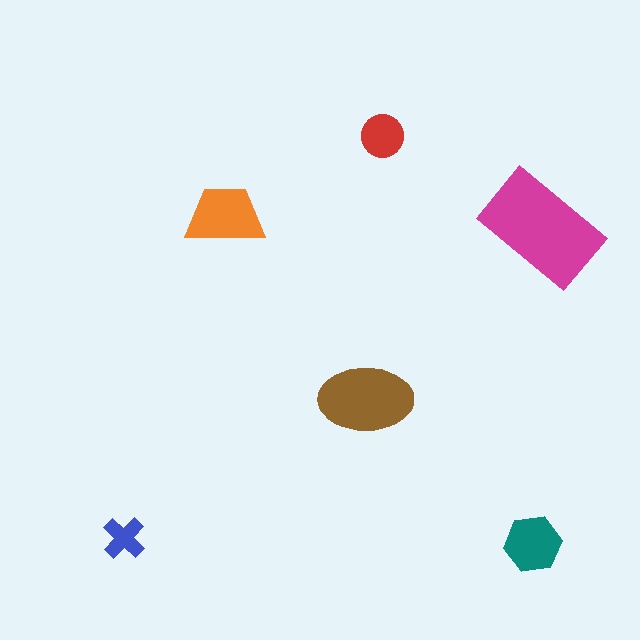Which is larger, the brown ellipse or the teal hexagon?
The brown ellipse.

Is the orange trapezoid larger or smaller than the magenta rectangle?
Smaller.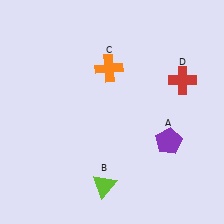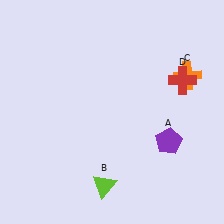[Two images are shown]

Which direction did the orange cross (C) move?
The orange cross (C) moved right.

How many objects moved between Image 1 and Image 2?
1 object moved between the two images.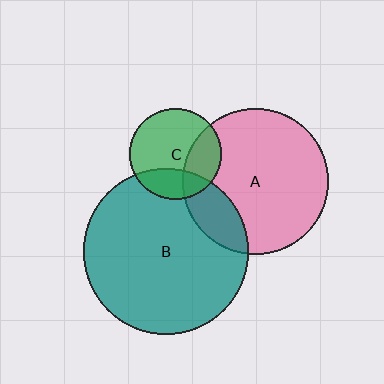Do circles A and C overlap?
Yes.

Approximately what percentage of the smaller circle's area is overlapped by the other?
Approximately 30%.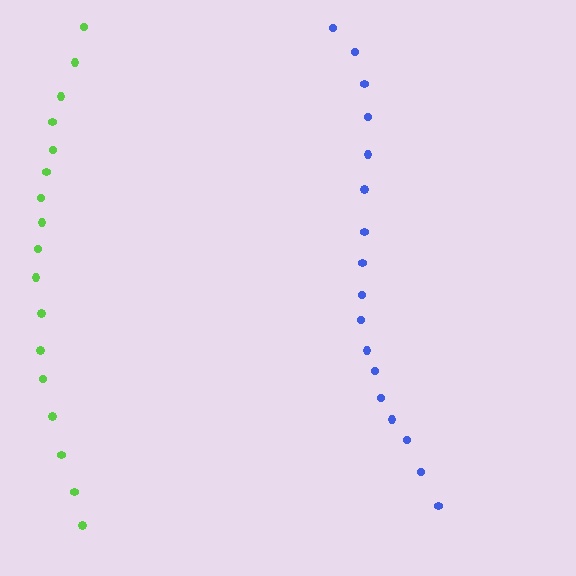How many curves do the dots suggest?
There are 2 distinct paths.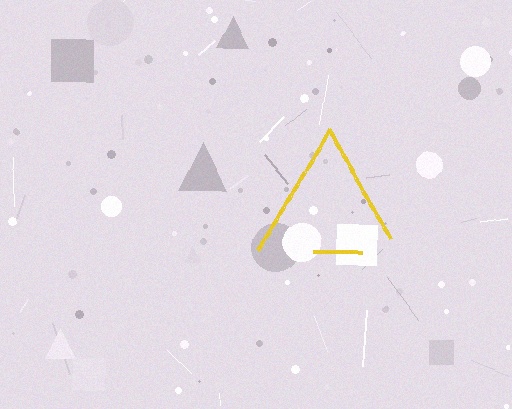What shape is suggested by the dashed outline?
The dashed outline suggests a triangle.